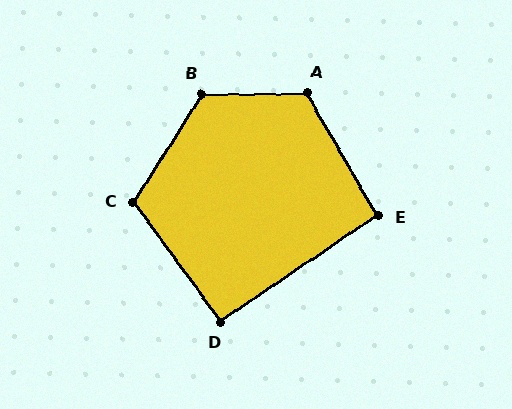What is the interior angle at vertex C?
Approximately 112 degrees (obtuse).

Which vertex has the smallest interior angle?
D, at approximately 92 degrees.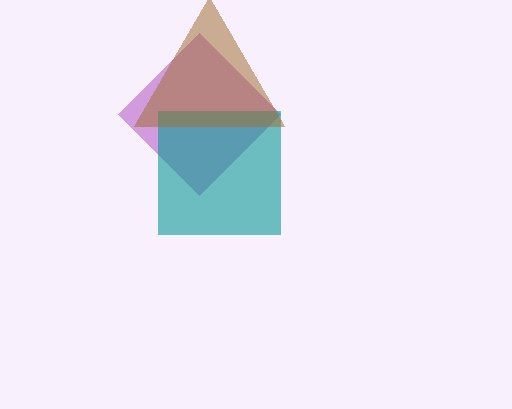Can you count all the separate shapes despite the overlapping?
Yes, there are 3 separate shapes.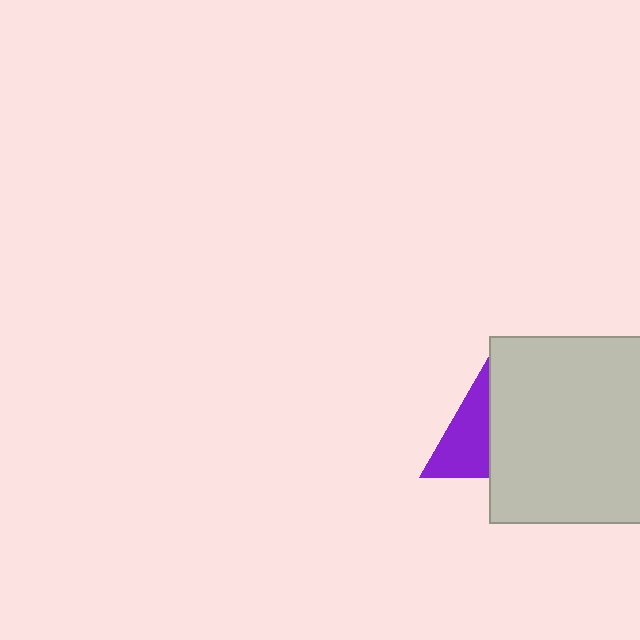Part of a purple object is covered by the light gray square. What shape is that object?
It is a triangle.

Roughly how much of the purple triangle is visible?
About half of it is visible (roughly 51%).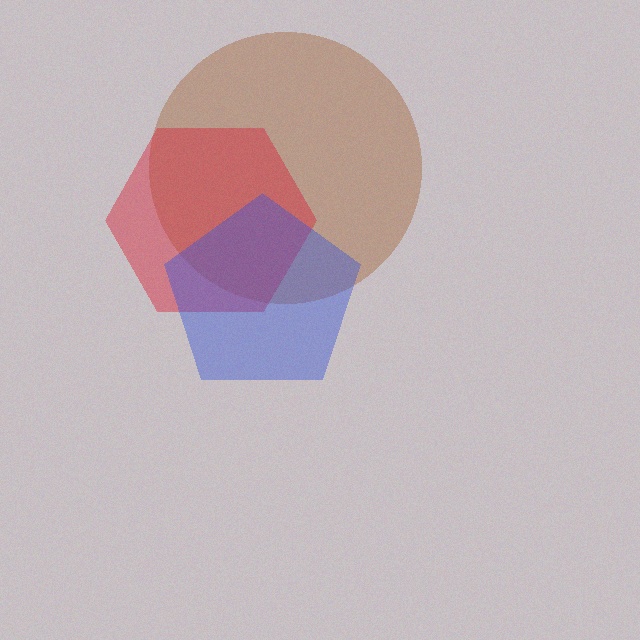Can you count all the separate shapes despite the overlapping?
Yes, there are 3 separate shapes.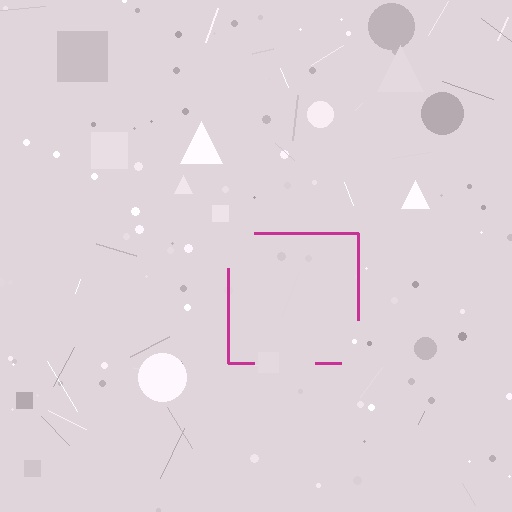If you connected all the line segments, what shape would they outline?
They would outline a square.